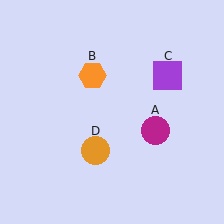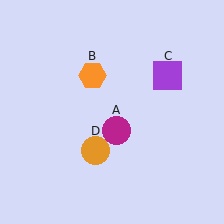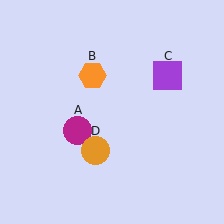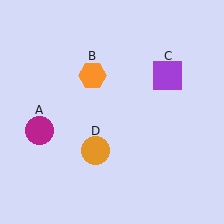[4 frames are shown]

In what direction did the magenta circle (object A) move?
The magenta circle (object A) moved left.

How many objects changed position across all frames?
1 object changed position: magenta circle (object A).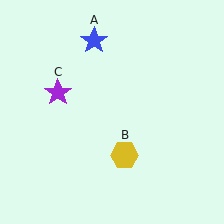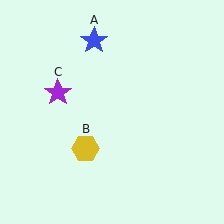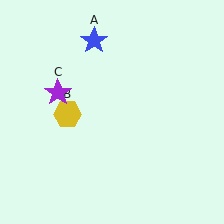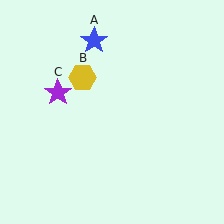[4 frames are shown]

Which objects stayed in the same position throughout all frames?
Blue star (object A) and purple star (object C) remained stationary.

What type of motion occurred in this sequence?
The yellow hexagon (object B) rotated clockwise around the center of the scene.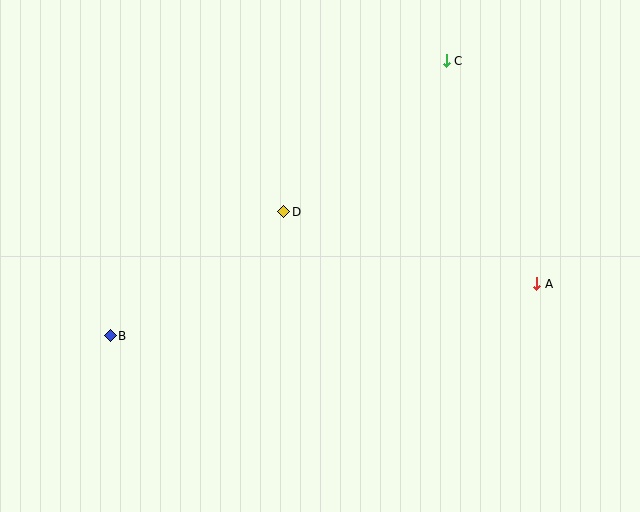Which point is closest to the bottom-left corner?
Point B is closest to the bottom-left corner.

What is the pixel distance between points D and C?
The distance between D and C is 222 pixels.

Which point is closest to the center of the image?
Point D at (284, 212) is closest to the center.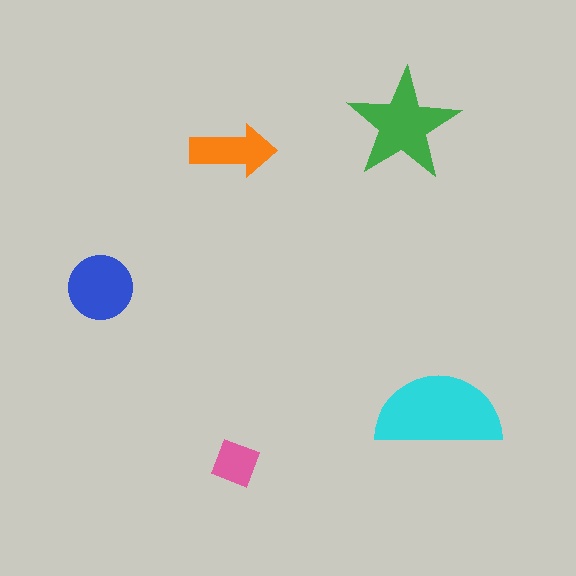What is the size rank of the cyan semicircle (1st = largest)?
1st.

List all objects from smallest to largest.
The pink diamond, the orange arrow, the blue circle, the green star, the cyan semicircle.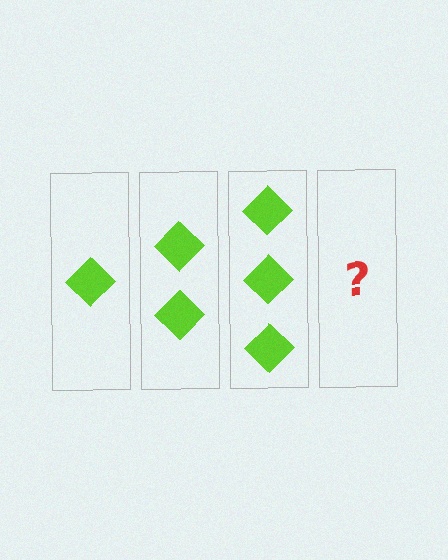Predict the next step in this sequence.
The next step is 4 diamonds.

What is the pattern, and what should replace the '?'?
The pattern is that each step adds one more diamond. The '?' should be 4 diamonds.